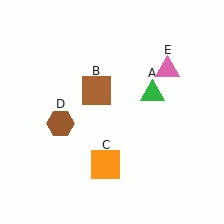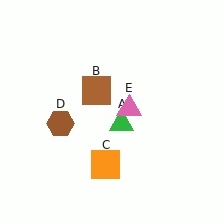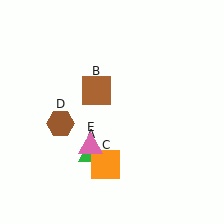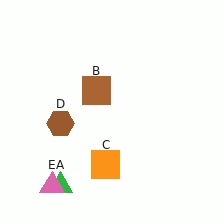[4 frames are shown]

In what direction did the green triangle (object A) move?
The green triangle (object A) moved down and to the left.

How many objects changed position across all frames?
2 objects changed position: green triangle (object A), pink triangle (object E).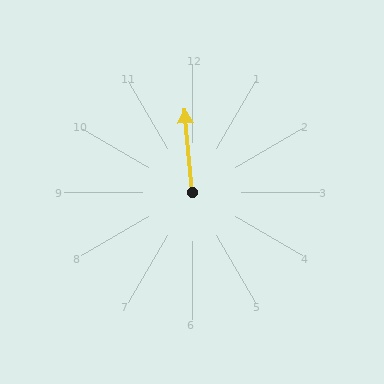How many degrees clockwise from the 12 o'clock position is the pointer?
Approximately 355 degrees.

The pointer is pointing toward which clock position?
Roughly 12 o'clock.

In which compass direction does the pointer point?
North.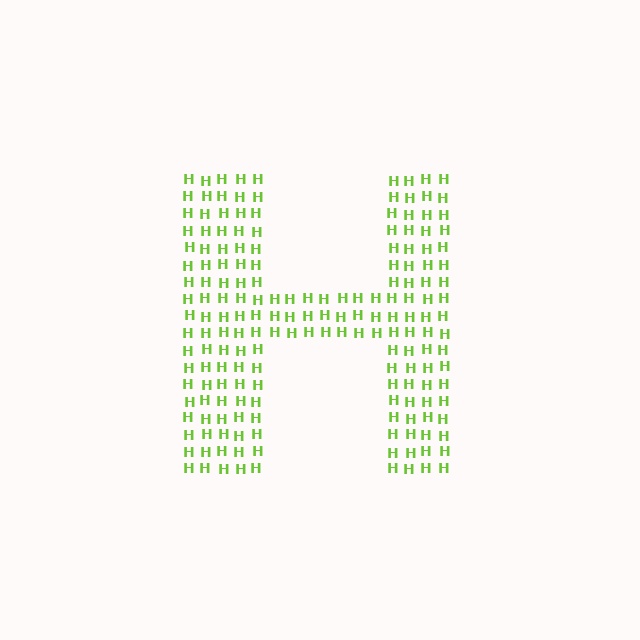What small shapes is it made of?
It is made of small letter H's.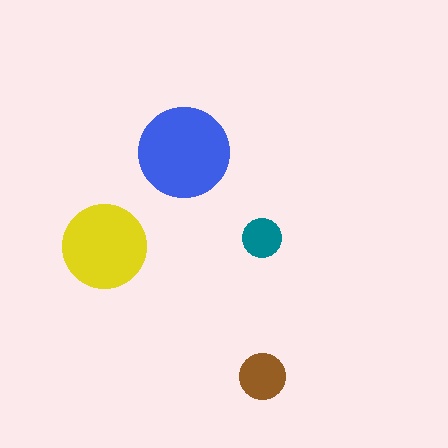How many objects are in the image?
There are 4 objects in the image.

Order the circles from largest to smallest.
the blue one, the yellow one, the brown one, the teal one.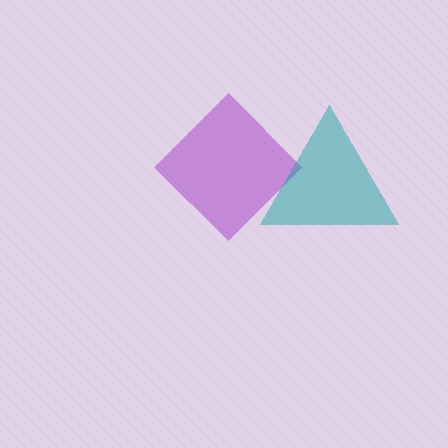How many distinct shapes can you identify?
There are 2 distinct shapes: a purple diamond, a teal triangle.